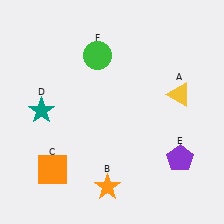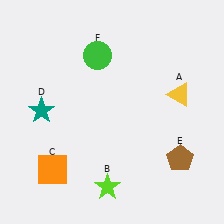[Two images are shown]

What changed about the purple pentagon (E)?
In Image 1, E is purple. In Image 2, it changed to brown.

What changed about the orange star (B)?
In Image 1, B is orange. In Image 2, it changed to lime.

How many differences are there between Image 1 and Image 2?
There are 2 differences between the two images.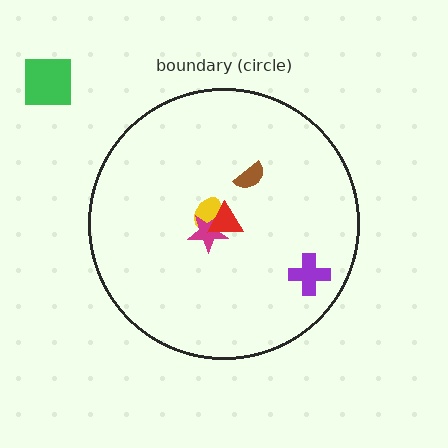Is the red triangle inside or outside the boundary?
Inside.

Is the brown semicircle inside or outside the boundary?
Inside.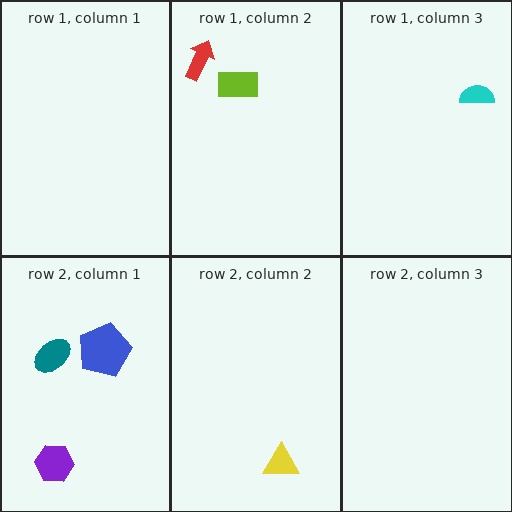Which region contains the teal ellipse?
The row 2, column 1 region.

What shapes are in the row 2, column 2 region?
The yellow triangle.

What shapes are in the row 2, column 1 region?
The blue pentagon, the teal ellipse, the purple hexagon.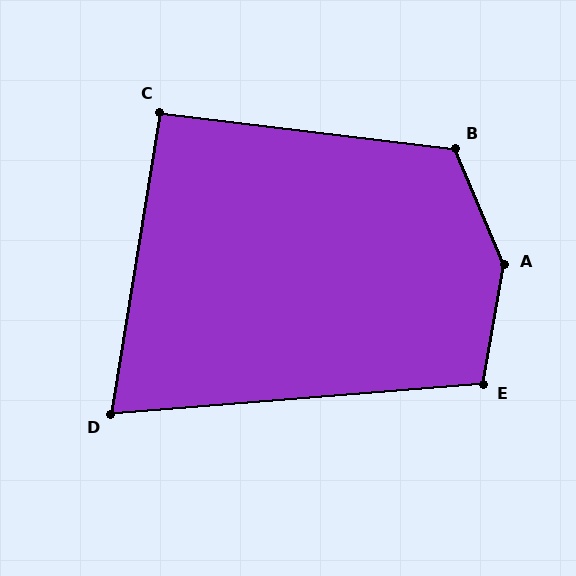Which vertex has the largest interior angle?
A, at approximately 147 degrees.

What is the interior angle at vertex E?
Approximately 105 degrees (obtuse).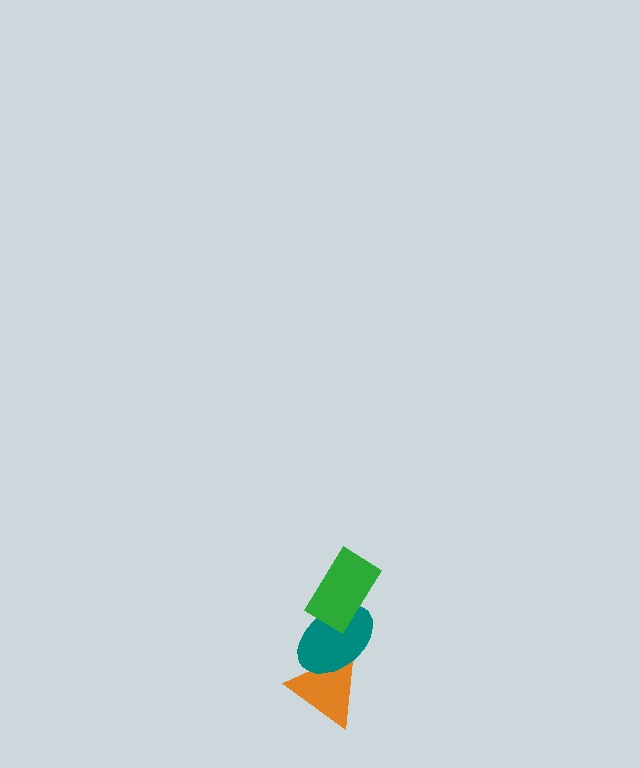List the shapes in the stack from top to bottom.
From top to bottom: the green rectangle, the teal ellipse, the orange triangle.